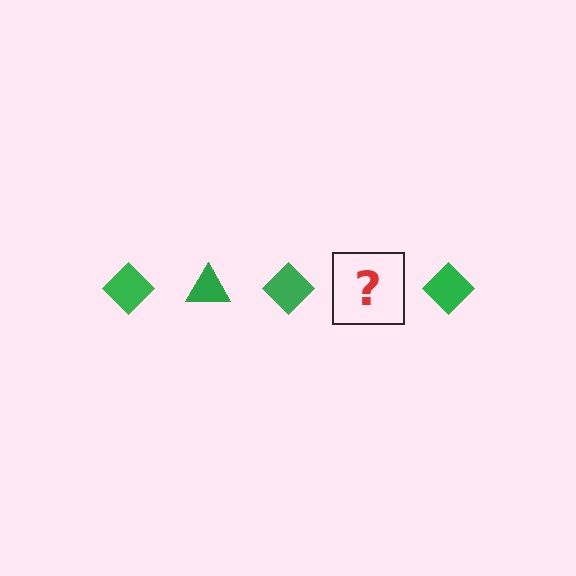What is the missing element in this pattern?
The missing element is a green triangle.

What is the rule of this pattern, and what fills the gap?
The rule is that the pattern cycles through diamond, triangle shapes in green. The gap should be filled with a green triangle.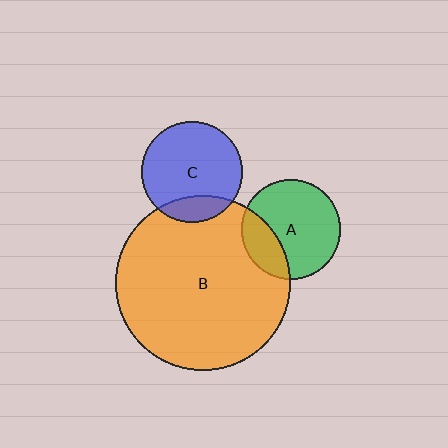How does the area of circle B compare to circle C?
Approximately 3.0 times.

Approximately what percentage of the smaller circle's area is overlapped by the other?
Approximately 25%.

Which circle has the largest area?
Circle B (orange).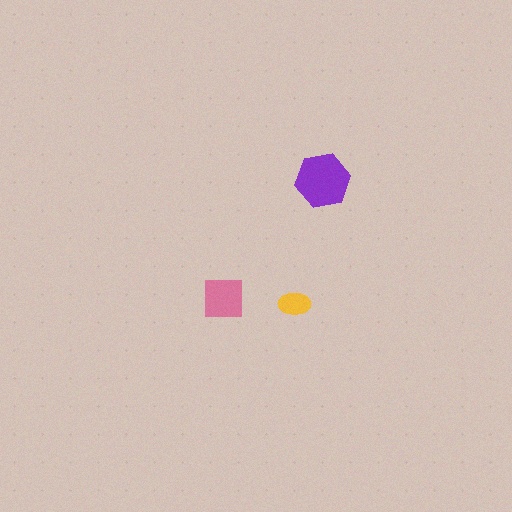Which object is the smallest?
The yellow ellipse.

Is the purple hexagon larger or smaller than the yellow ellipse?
Larger.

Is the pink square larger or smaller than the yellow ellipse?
Larger.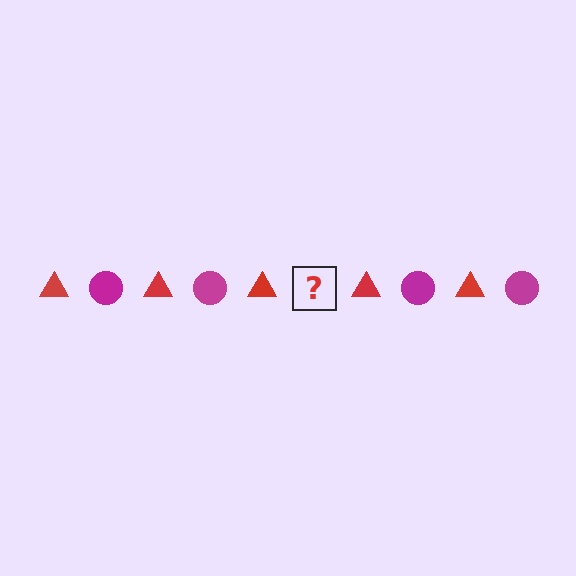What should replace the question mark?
The question mark should be replaced with a magenta circle.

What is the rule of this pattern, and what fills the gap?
The rule is that the pattern alternates between red triangle and magenta circle. The gap should be filled with a magenta circle.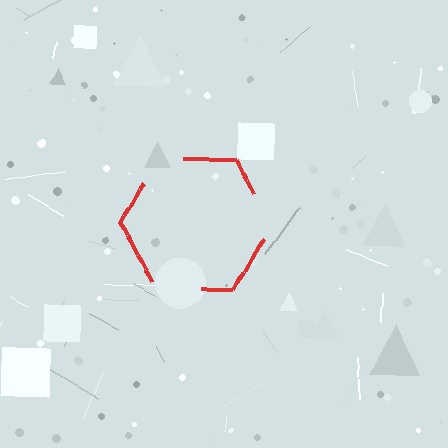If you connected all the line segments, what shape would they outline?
They would outline a hexagon.